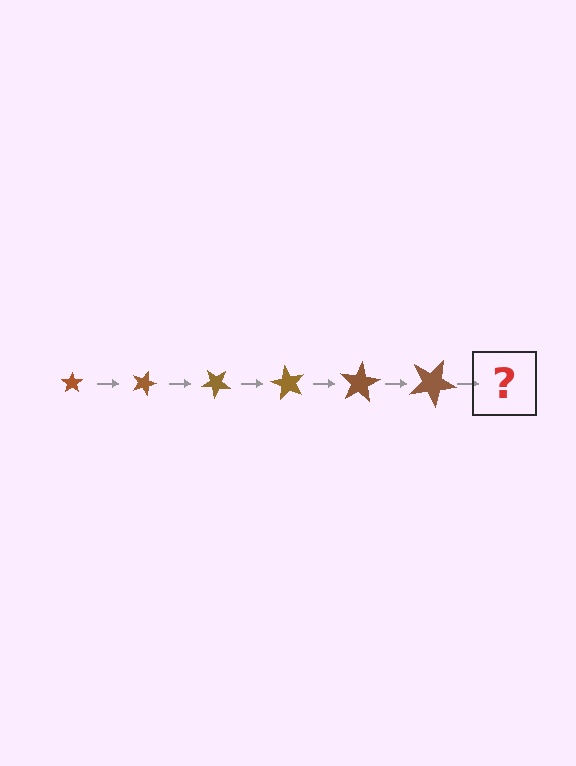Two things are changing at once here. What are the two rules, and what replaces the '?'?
The two rules are that the star grows larger each step and it rotates 20 degrees each step. The '?' should be a star, larger than the previous one and rotated 120 degrees from the start.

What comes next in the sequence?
The next element should be a star, larger than the previous one and rotated 120 degrees from the start.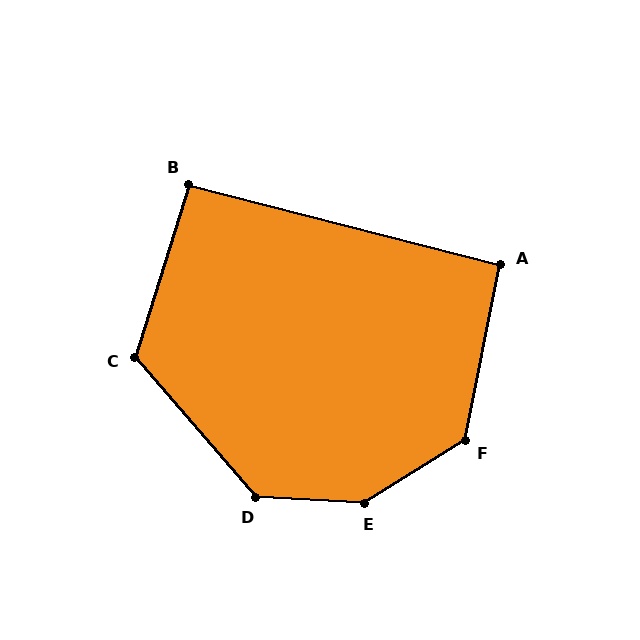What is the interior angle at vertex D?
Approximately 134 degrees (obtuse).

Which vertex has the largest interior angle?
E, at approximately 145 degrees.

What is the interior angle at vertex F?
Approximately 133 degrees (obtuse).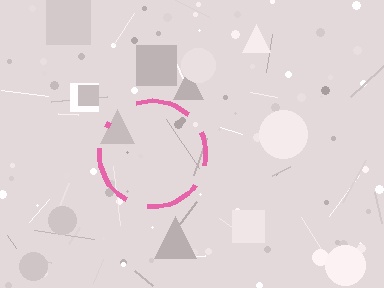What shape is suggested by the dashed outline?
The dashed outline suggests a circle.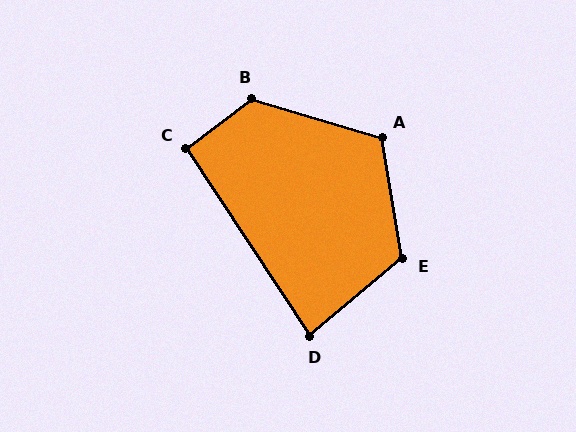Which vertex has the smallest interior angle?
D, at approximately 84 degrees.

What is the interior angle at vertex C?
Approximately 94 degrees (approximately right).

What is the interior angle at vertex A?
Approximately 116 degrees (obtuse).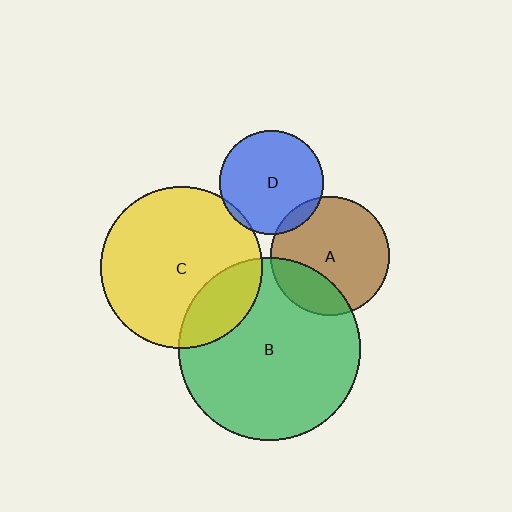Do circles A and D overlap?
Yes.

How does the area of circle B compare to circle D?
Approximately 3.0 times.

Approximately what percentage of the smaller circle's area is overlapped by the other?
Approximately 10%.